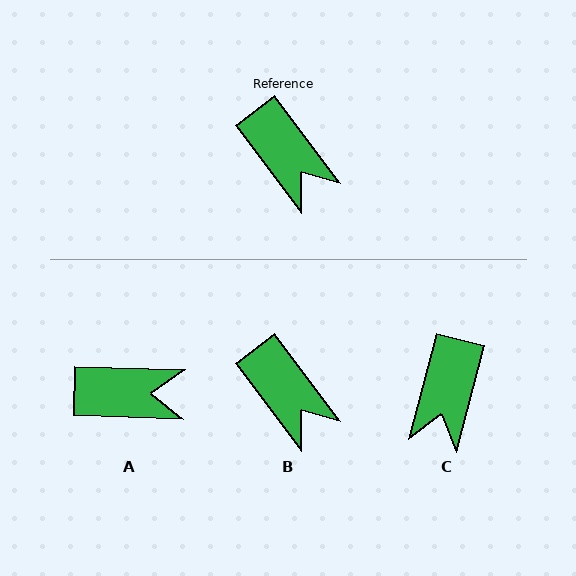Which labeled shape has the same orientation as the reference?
B.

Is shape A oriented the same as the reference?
No, it is off by about 51 degrees.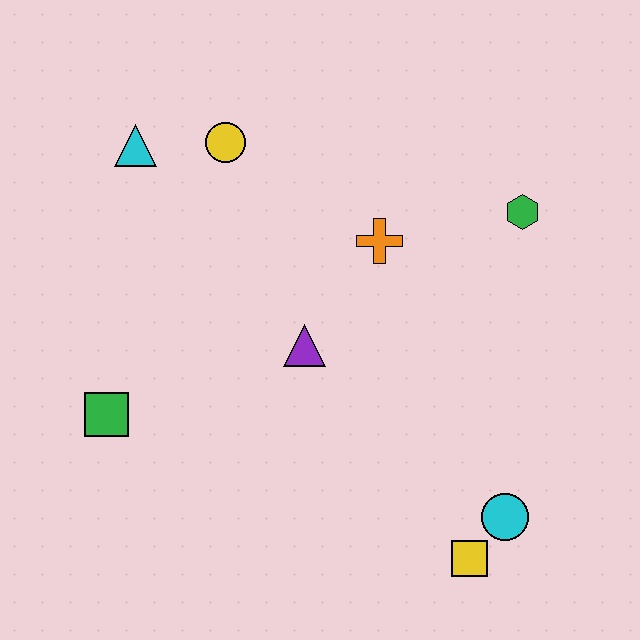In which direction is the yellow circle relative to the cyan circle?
The yellow circle is above the cyan circle.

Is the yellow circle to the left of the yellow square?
Yes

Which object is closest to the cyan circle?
The yellow square is closest to the cyan circle.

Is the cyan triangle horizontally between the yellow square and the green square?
Yes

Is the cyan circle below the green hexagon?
Yes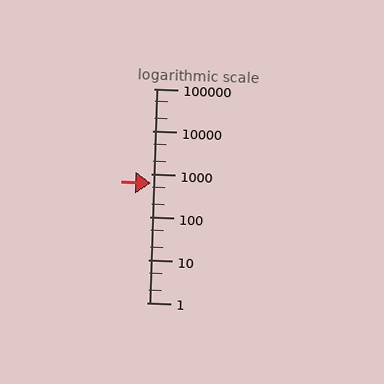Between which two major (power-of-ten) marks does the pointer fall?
The pointer is between 100 and 1000.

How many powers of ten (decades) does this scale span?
The scale spans 5 decades, from 1 to 100000.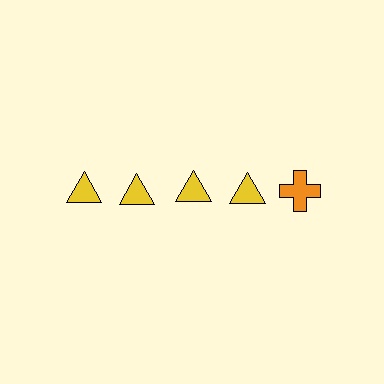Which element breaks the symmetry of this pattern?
The orange cross in the top row, rightmost column breaks the symmetry. All other shapes are yellow triangles.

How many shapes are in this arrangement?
There are 5 shapes arranged in a grid pattern.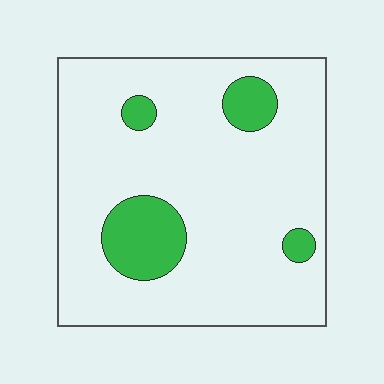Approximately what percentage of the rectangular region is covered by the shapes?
Approximately 15%.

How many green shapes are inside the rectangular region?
4.